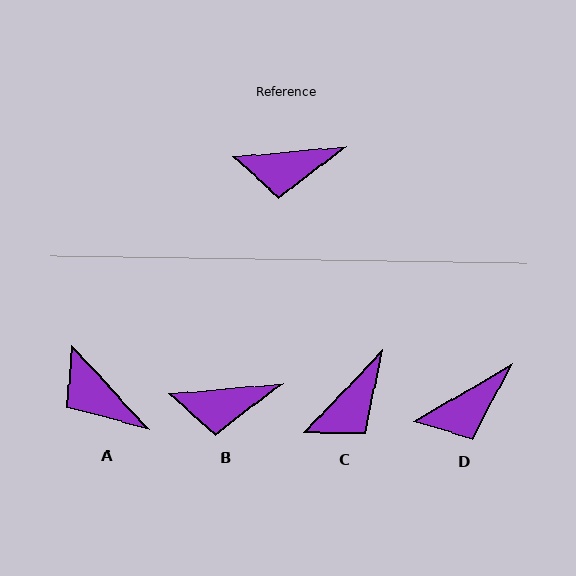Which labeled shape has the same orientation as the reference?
B.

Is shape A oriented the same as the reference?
No, it is off by about 52 degrees.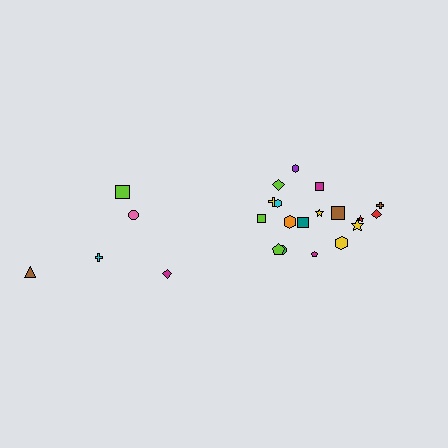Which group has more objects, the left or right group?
The right group.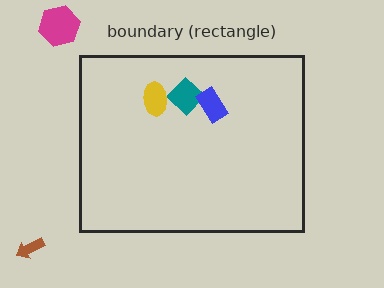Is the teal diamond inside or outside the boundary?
Inside.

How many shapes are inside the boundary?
3 inside, 2 outside.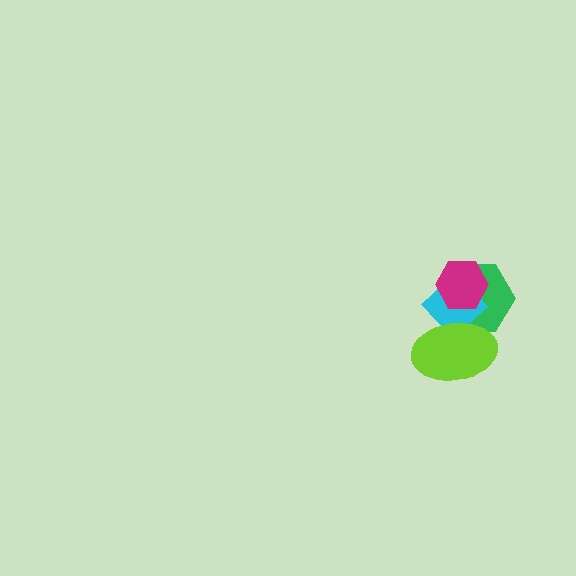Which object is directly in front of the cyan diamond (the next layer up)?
The magenta hexagon is directly in front of the cyan diamond.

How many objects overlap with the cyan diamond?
3 objects overlap with the cyan diamond.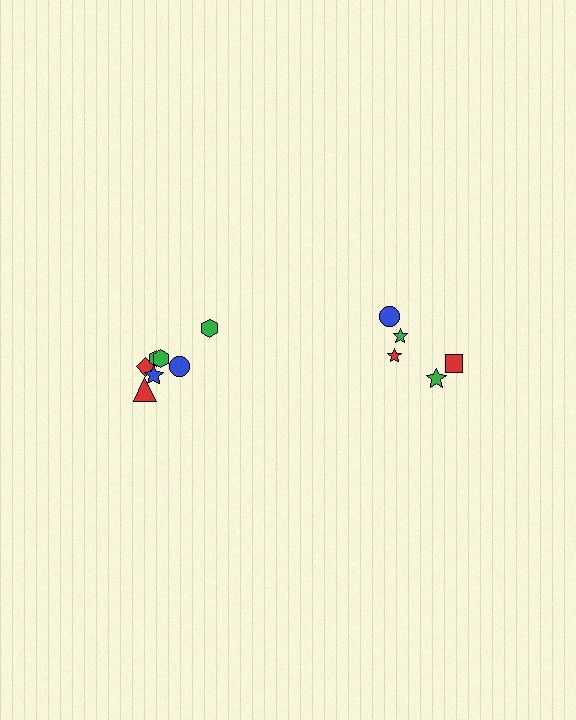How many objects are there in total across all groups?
There are 12 objects.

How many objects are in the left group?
There are 7 objects.